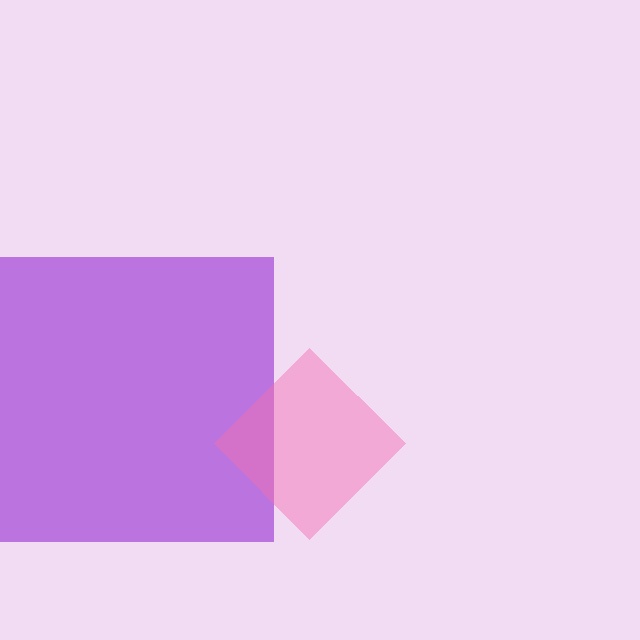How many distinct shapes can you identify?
There are 2 distinct shapes: a purple square, a pink diamond.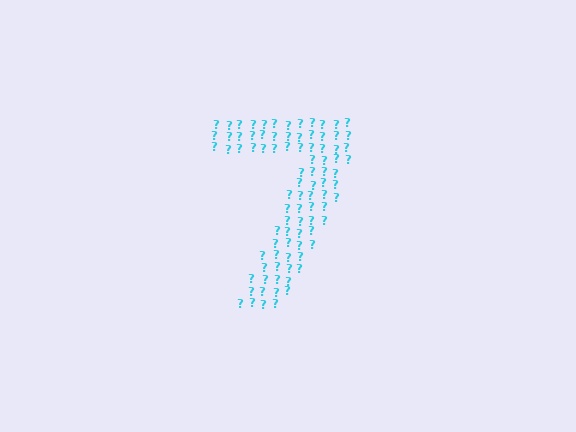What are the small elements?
The small elements are question marks.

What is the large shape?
The large shape is the digit 7.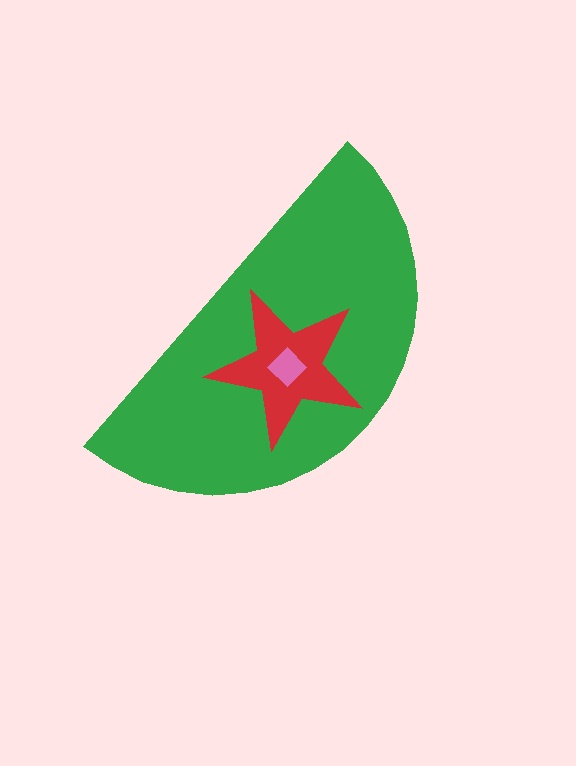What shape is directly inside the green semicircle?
The red star.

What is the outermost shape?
The green semicircle.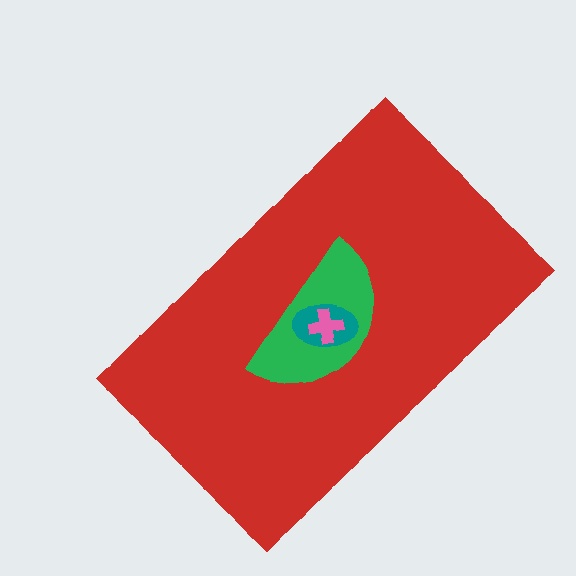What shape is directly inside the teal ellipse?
The pink cross.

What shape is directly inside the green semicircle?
The teal ellipse.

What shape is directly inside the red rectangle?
The green semicircle.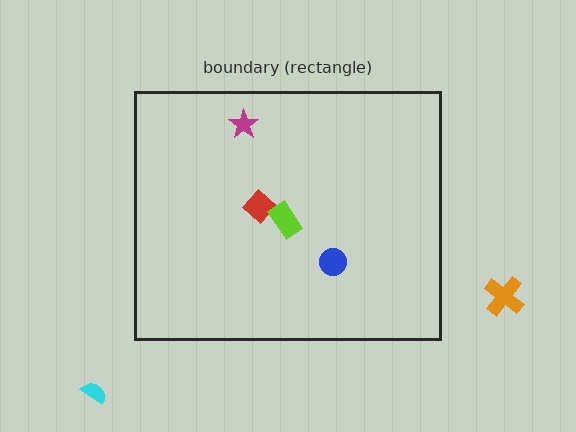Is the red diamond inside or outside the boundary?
Inside.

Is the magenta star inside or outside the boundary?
Inside.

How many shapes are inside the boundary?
4 inside, 2 outside.